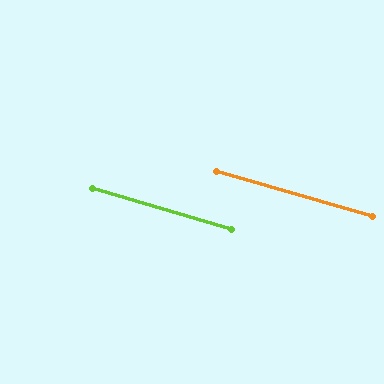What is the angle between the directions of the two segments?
Approximately 0 degrees.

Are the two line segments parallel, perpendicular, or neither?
Parallel — their directions differ by only 0.3°.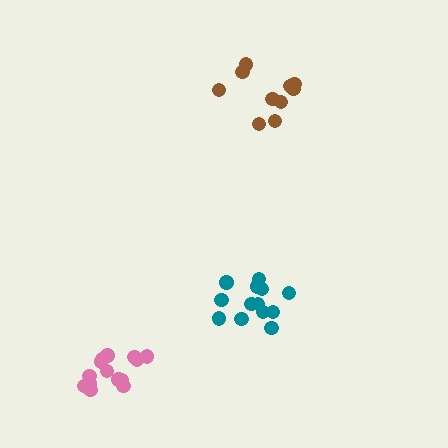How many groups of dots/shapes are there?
There are 3 groups.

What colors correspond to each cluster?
The clusters are colored: pink, brown, teal.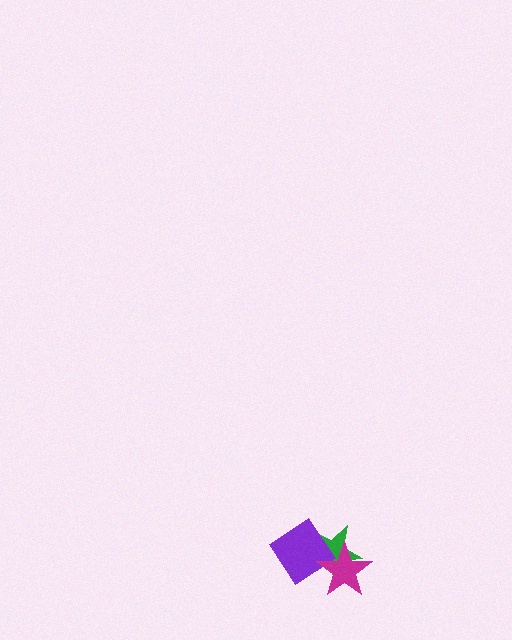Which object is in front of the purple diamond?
The magenta star is in front of the purple diamond.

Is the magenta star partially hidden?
No, no other shape covers it.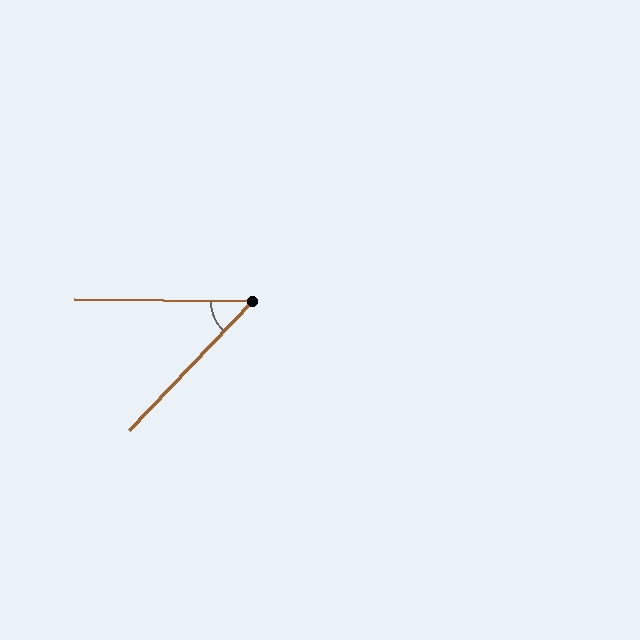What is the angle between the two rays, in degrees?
Approximately 47 degrees.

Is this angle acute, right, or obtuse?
It is acute.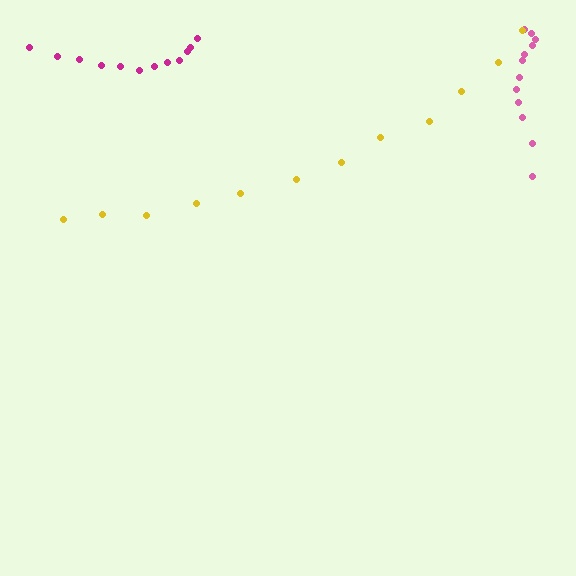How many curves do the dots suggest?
There are 3 distinct paths.